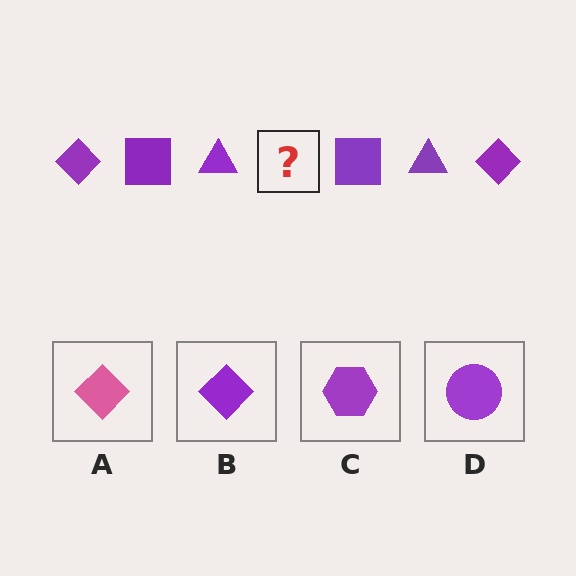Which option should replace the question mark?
Option B.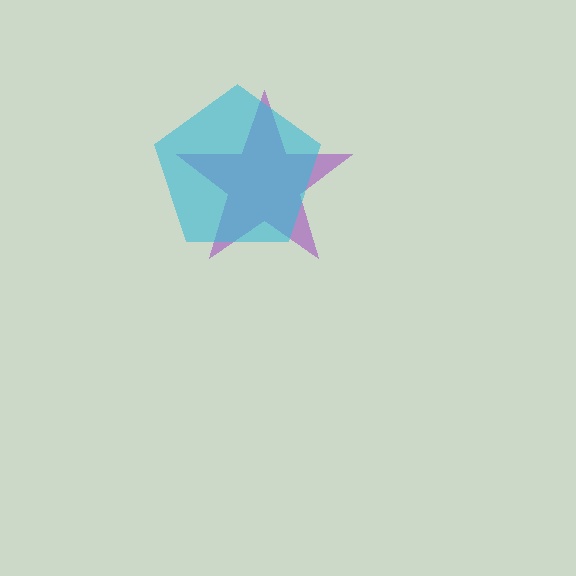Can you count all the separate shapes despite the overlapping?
Yes, there are 2 separate shapes.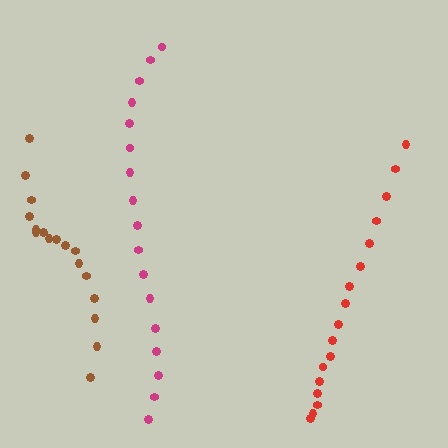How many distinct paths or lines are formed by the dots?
There are 3 distinct paths.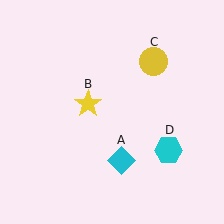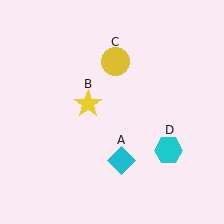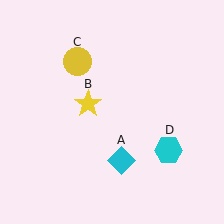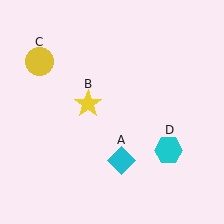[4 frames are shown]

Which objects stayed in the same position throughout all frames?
Cyan diamond (object A) and yellow star (object B) and cyan hexagon (object D) remained stationary.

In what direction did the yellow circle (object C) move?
The yellow circle (object C) moved left.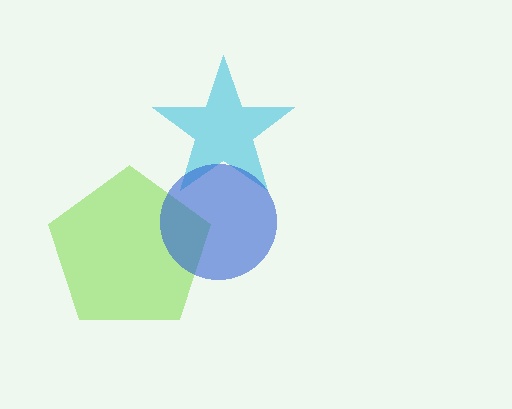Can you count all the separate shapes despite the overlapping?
Yes, there are 3 separate shapes.